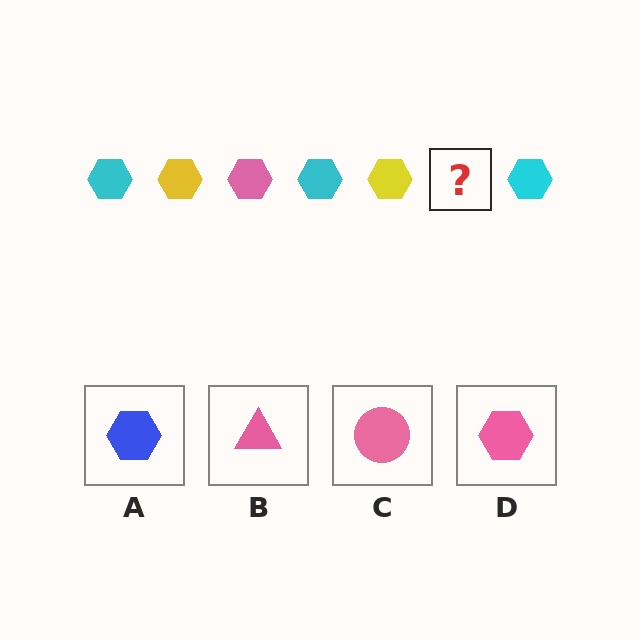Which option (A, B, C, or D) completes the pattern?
D.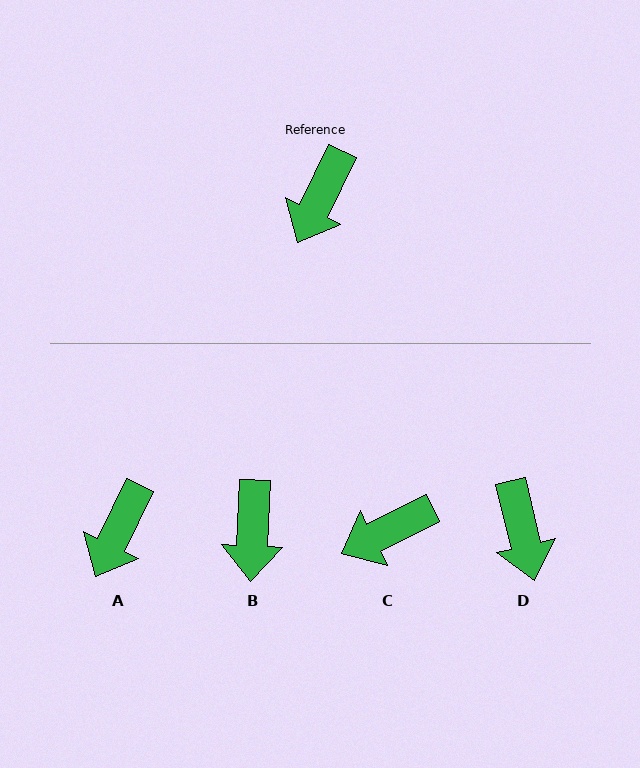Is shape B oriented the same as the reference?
No, it is off by about 23 degrees.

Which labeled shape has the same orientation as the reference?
A.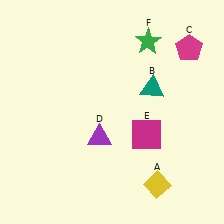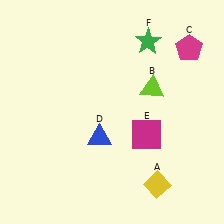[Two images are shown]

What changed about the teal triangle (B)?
In Image 1, B is teal. In Image 2, it changed to lime.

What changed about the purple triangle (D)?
In Image 1, D is purple. In Image 2, it changed to blue.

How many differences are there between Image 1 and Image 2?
There are 2 differences between the two images.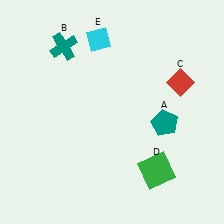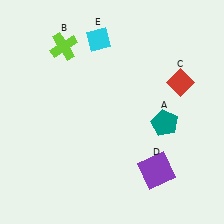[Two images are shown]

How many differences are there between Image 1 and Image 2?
There are 2 differences between the two images.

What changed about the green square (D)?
In Image 1, D is green. In Image 2, it changed to purple.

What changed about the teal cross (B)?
In Image 1, B is teal. In Image 2, it changed to lime.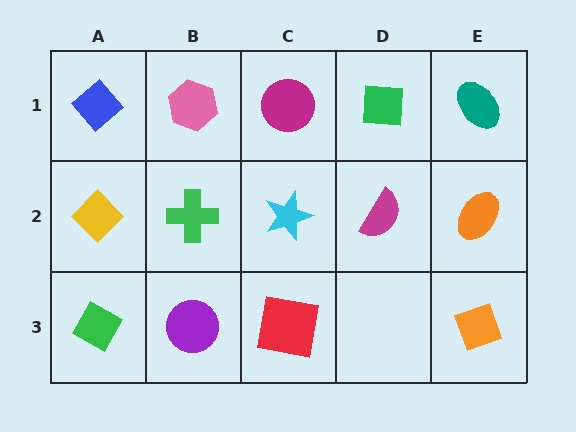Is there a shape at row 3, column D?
No, that cell is empty.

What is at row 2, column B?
A green cross.